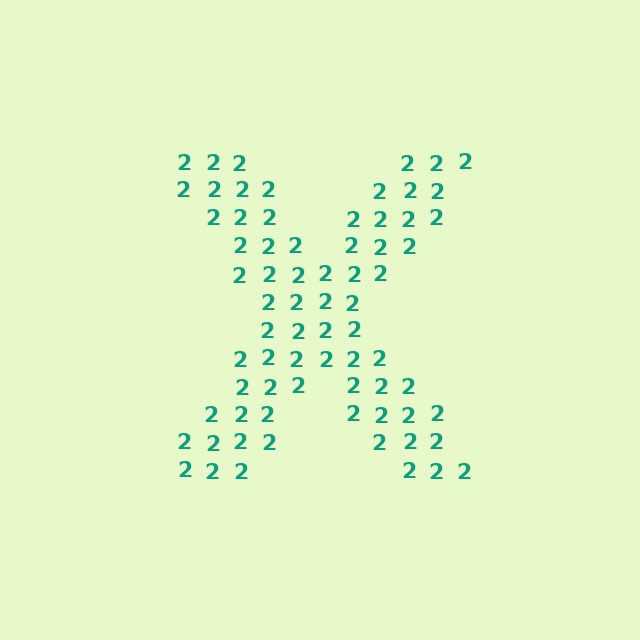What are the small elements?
The small elements are digit 2's.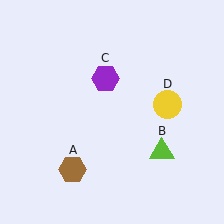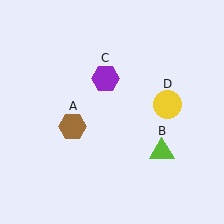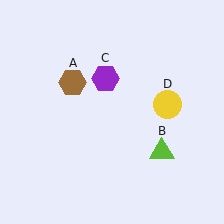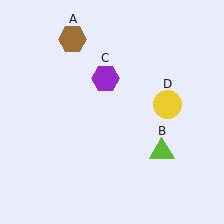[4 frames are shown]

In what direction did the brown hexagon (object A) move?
The brown hexagon (object A) moved up.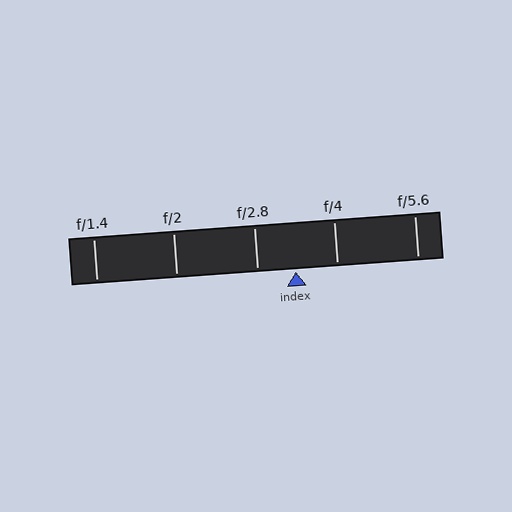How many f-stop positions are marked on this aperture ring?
There are 5 f-stop positions marked.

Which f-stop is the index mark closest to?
The index mark is closest to f/2.8.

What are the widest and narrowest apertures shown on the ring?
The widest aperture shown is f/1.4 and the narrowest is f/5.6.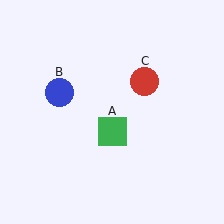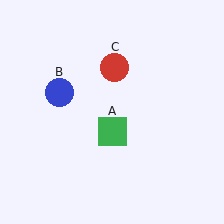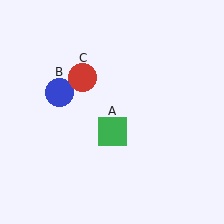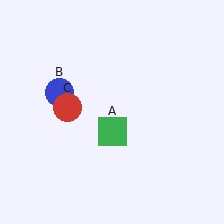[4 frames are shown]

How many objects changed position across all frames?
1 object changed position: red circle (object C).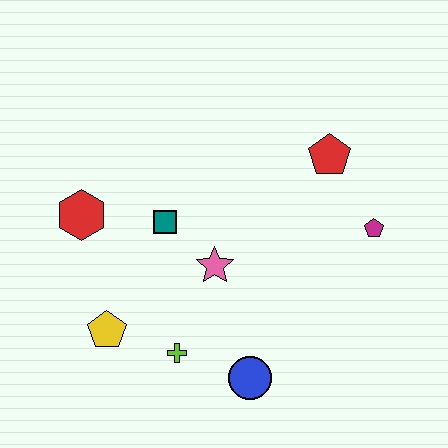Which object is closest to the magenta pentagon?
The red pentagon is closest to the magenta pentagon.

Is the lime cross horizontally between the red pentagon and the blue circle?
No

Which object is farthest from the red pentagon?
The yellow pentagon is farthest from the red pentagon.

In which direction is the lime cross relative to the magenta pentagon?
The lime cross is to the left of the magenta pentagon.